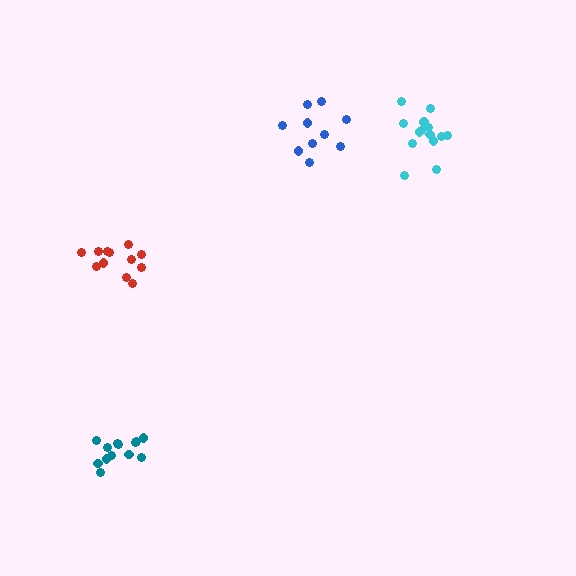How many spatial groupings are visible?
There are 4 spatial groupings.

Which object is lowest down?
The teal cluster is bottommost.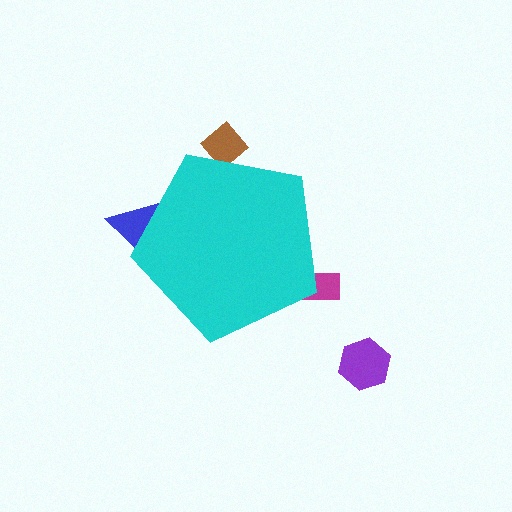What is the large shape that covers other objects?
A cyan pentagon.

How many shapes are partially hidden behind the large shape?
3 shapes are partially hidden.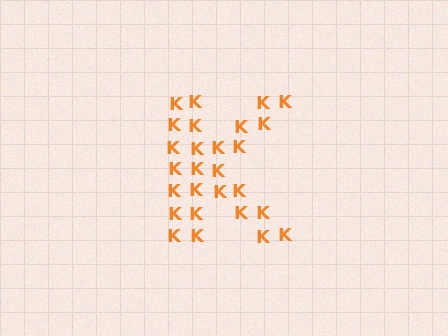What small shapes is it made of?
It is made of small letter K's.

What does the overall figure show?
The overall figure shows the letter K.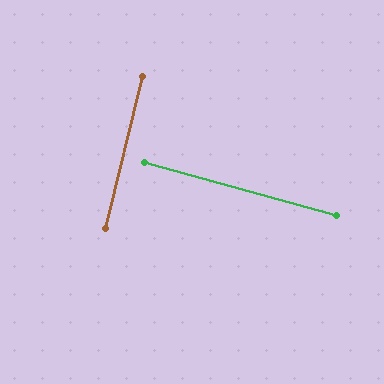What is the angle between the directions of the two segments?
Approximately 88 degrees.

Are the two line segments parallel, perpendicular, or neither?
Perpendicular — they meet at approximately 88°.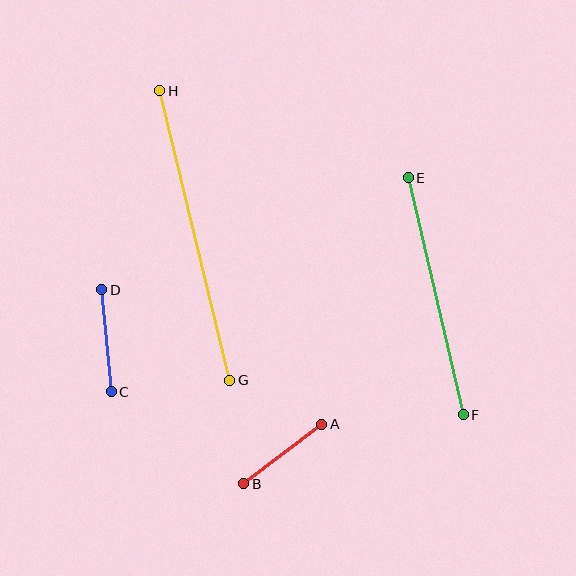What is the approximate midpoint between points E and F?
The midpoint is at approximately (436, 296) pixels.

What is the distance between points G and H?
The distance is approximately 298 pixels.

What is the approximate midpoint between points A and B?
The midpoint is at approximately (283, 454) pixels.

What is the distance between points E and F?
The distance is approximately 243 pixels.